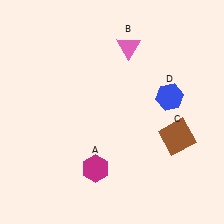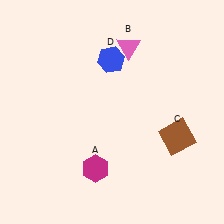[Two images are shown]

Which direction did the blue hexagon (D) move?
The blue hexagon (D) moved left.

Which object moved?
The blue hexagon (D) moved left.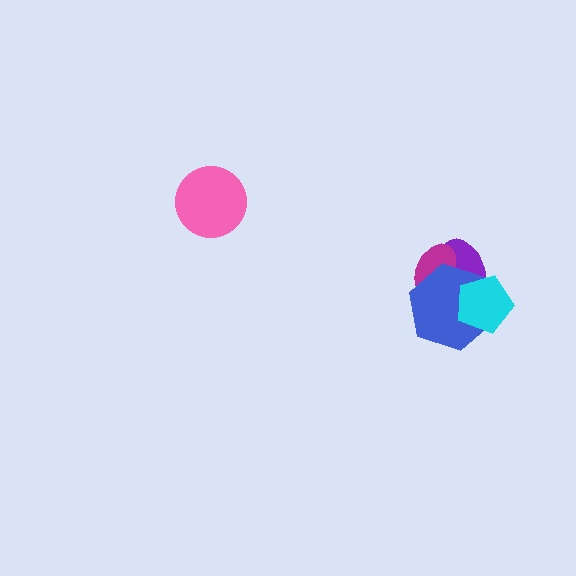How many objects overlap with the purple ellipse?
3 objects overlap with the purple ellipse.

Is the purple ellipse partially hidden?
Yes, it is partially covered by another shape.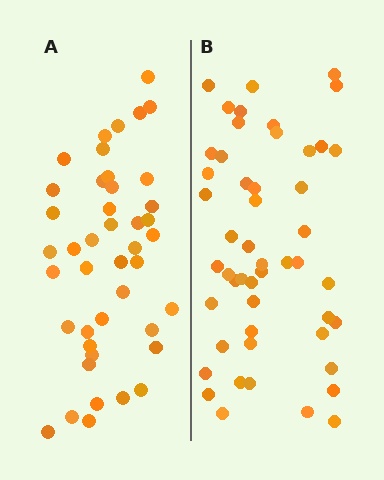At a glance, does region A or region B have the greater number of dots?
Region B (the right region) has more dots.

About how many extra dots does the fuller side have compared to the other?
Region B has roughly 8 or so more dots than region A.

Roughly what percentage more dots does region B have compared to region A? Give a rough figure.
About 15% more.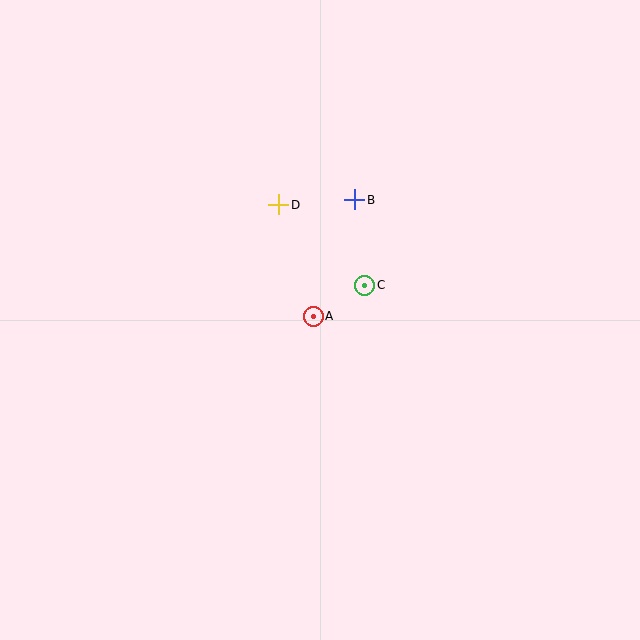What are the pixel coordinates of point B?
Point B is at (355, 200).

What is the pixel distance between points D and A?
The distance between D and A is 117 pixels.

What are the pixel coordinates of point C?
Point C is at (365, 285).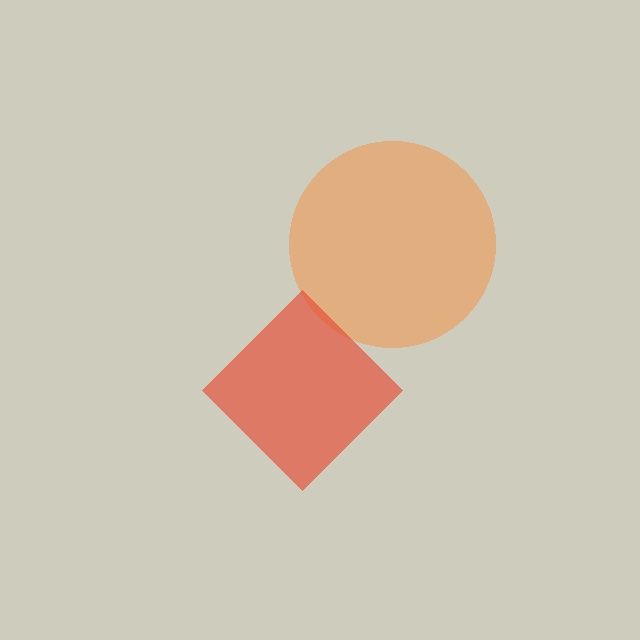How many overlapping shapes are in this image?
There are 2 overlapping shapes in the image.